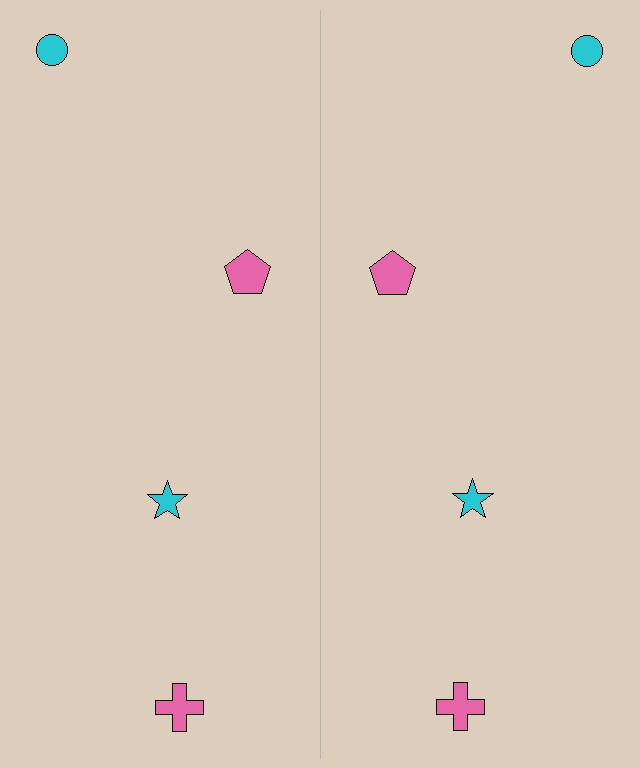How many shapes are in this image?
There are 8 shapes in this image.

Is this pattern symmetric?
Yes, this pattern has bilateral (reflection) symmetry.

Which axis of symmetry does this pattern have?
The pattern has a vertical axis of symmetry running through the center of the image.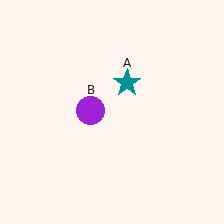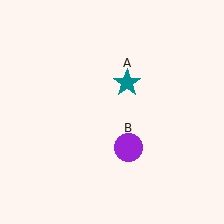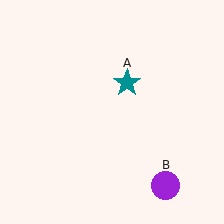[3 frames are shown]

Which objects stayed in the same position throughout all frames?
Teal star (object A) remained stationary.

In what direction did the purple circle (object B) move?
The purple circle (object B) moved down and to the right.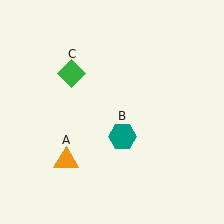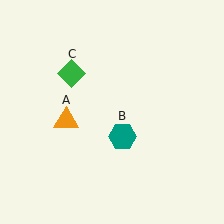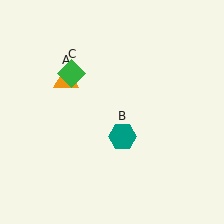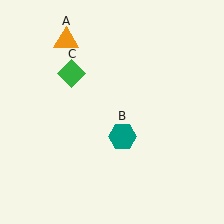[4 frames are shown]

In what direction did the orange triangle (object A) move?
The orange triangle (object A) moved up.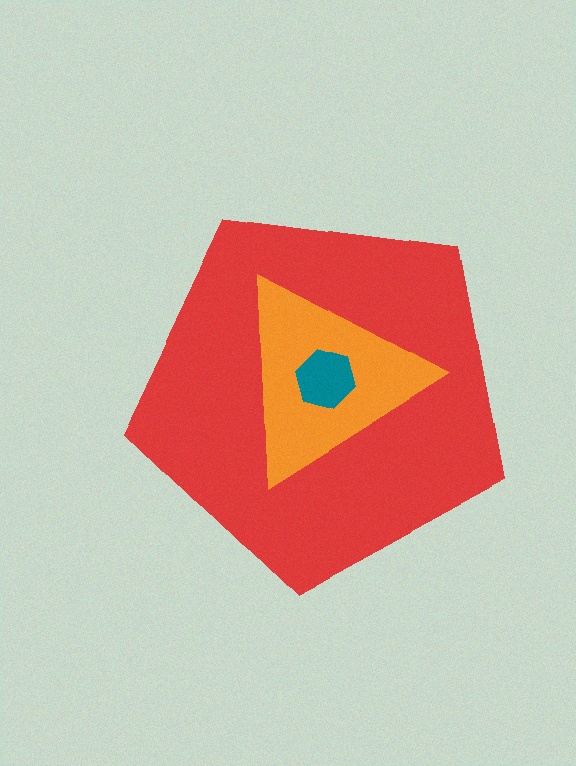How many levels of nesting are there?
3.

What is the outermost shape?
The red pentagon.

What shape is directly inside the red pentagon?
The orange triangle.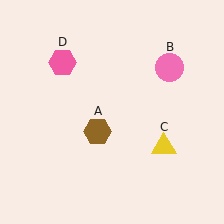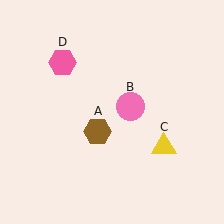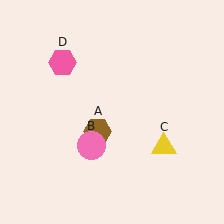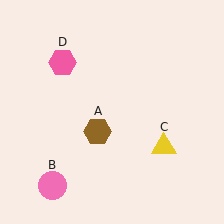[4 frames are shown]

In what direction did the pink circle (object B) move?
The pink circle (object B) moved down and to the left.